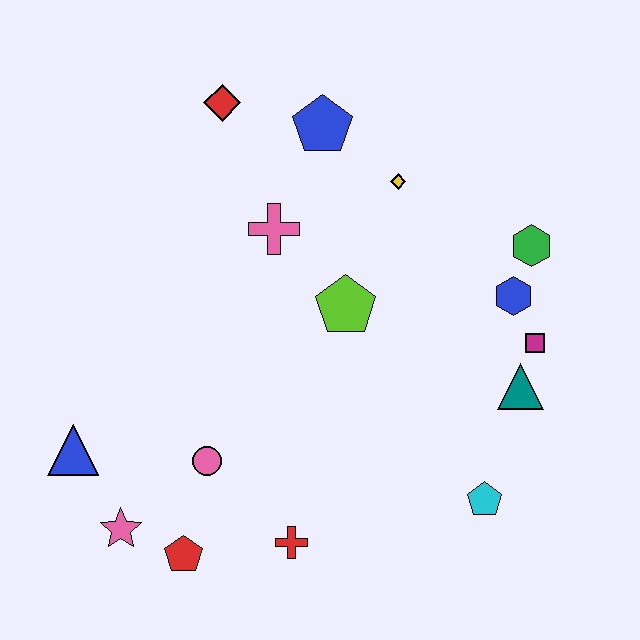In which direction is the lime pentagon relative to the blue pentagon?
The lime pentagon is below the blue pentagon.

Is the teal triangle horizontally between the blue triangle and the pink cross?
No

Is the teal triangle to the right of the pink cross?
Yes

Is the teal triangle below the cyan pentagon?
No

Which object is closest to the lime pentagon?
The pink cross is closest to the lime pentagon.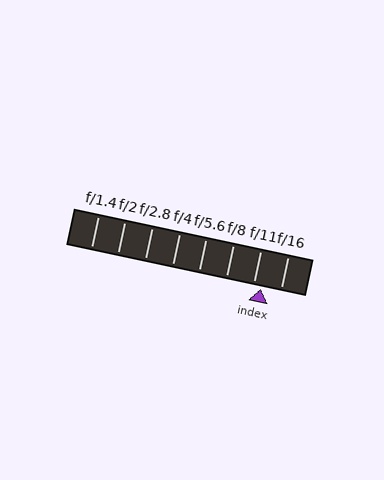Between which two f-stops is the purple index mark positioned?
The index mark is between f/11 and f/16.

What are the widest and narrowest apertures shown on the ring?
The widest aperture shown is f/1.4 and the narrowest is f/16.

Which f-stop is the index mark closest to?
The index mark is closest to f/11.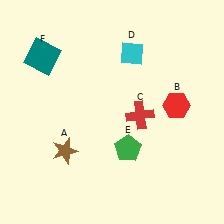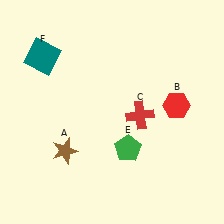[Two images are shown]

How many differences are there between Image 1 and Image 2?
There is 1 difference between the two images.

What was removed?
The cyan diamond (D) was removed in Image 2.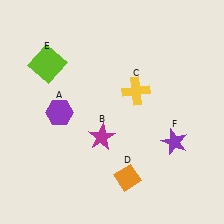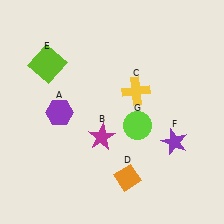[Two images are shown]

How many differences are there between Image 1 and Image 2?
There is 1 difference between the two images.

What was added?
A lime circle (G) was added in Image 2.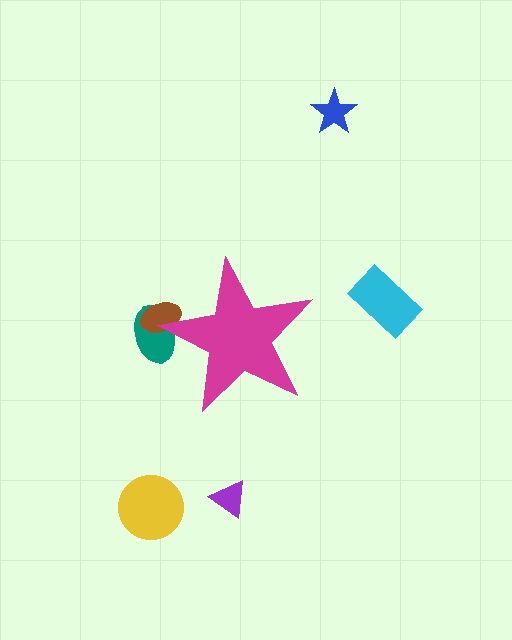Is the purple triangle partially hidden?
No, the purple triangle is fully visible.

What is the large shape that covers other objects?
A magenta star.